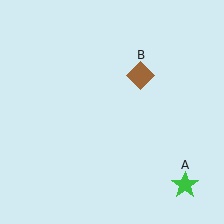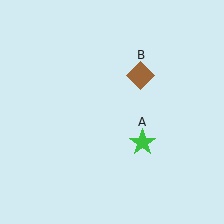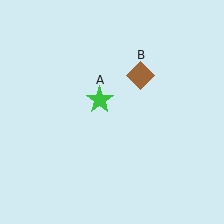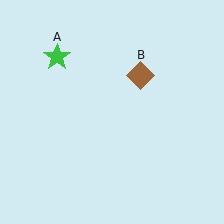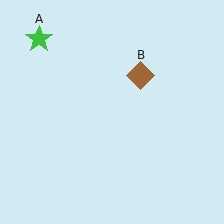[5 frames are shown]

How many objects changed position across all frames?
1 object changed position: green star (object A).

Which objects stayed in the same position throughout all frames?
Brown diamond (object B) remained stationary.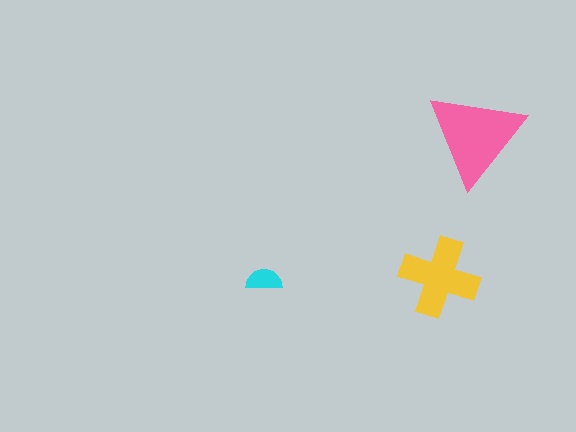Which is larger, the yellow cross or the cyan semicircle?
The yellow cross.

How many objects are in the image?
There are 3 objects in the image.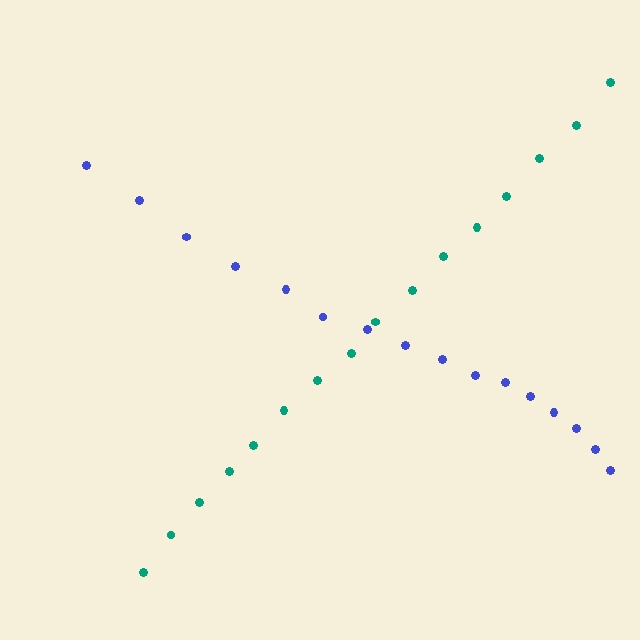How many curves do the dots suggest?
There are 2 distinct paths.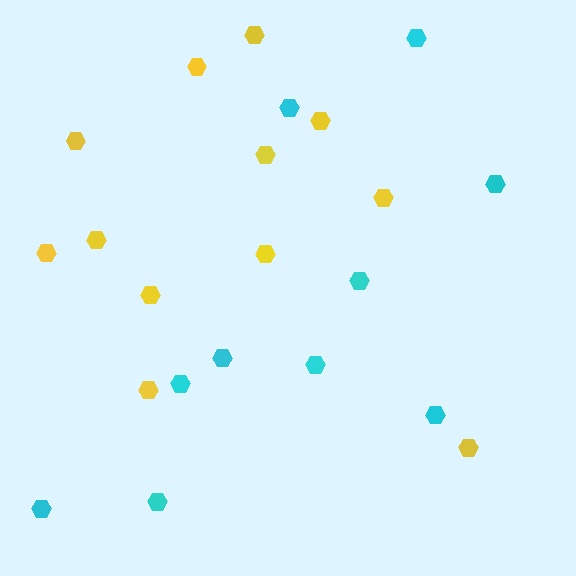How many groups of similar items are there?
There are 2 groups: one group of yellow hexagons (12) and one group of cyan hexagons (10).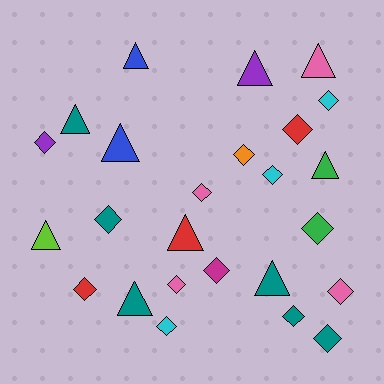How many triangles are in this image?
There are 10 triangles.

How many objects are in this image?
There are 25 objects.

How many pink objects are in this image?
There are 4 pink objects.